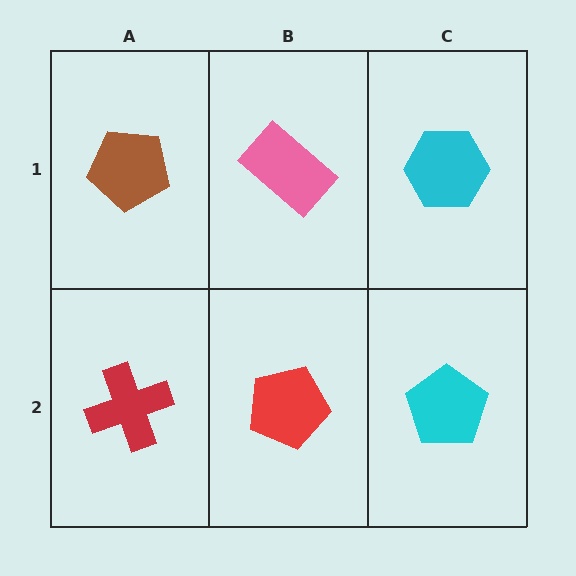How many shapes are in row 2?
3 shapes.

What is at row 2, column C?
A cyan pentagon.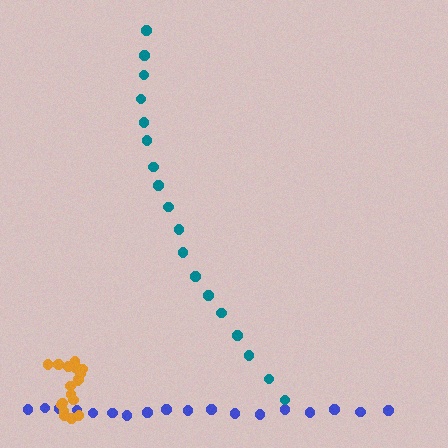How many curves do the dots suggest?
There are 3 distinct paths.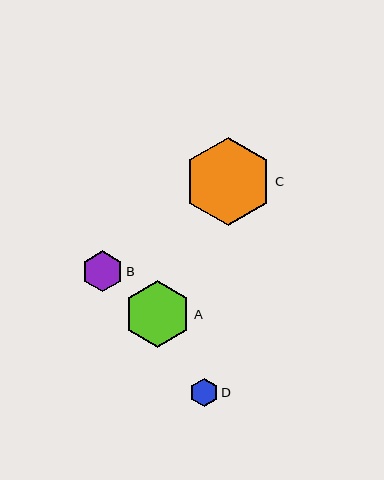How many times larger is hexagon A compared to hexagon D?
Hexagon A is approximately 2.4 times the size of hexagon D.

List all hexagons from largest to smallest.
From largest to smallest: C, A, B, D.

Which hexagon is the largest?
Hexagon C is the largest with a size of approximately 89 pixels.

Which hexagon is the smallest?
Hexagon D is the smallest with a size of approximately 28 pixels.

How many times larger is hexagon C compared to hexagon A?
Hexagon C is approximately 1.3 times the size of hexagon A.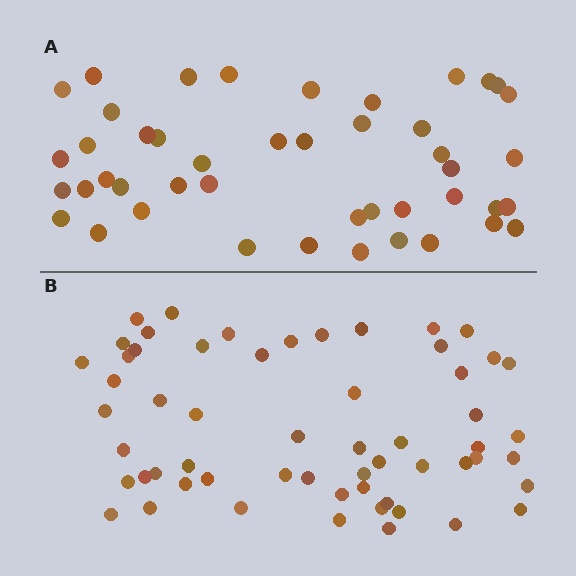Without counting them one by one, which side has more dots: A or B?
Region B (the bottom region) has more dots.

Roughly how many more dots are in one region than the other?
Region B has approximately 15 more dots than region A.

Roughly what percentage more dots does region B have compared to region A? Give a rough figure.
About 30% more.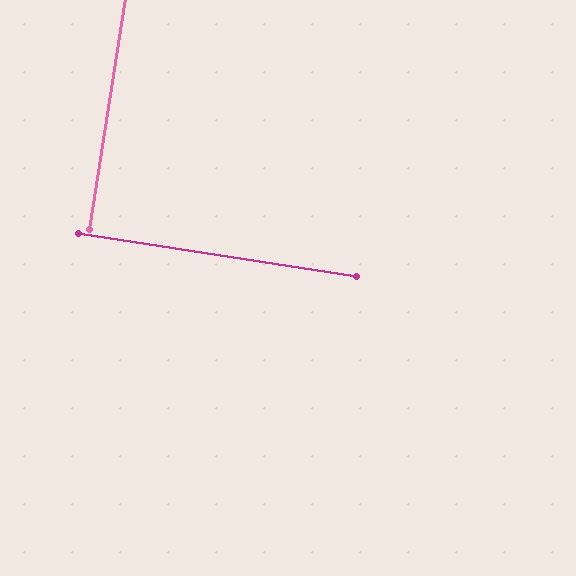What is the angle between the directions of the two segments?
Approximately 90 degrees.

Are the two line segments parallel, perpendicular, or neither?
Perpendicular — they meet at approximately 90°.